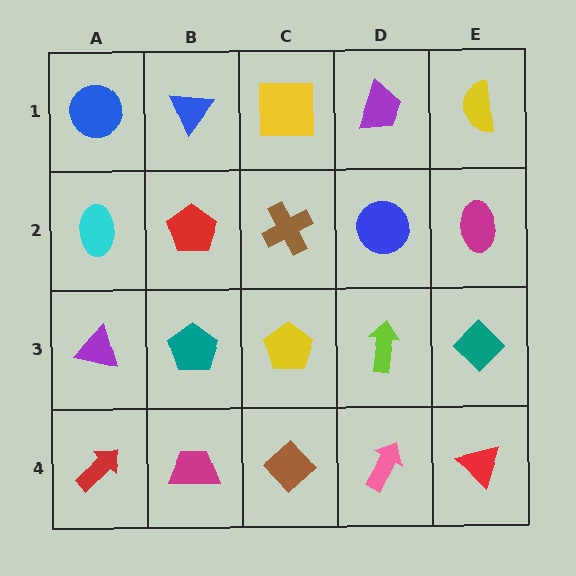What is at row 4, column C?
A brown diamond.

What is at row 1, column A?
A blue circle.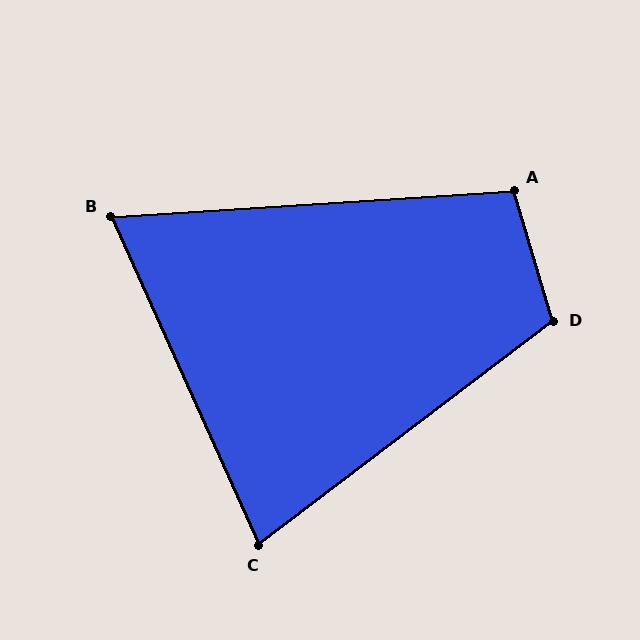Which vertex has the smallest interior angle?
B, at approximately 70 degrees.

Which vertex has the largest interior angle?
D, at approximately 110 degrees.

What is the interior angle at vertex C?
Approximately 77 degrees (acute).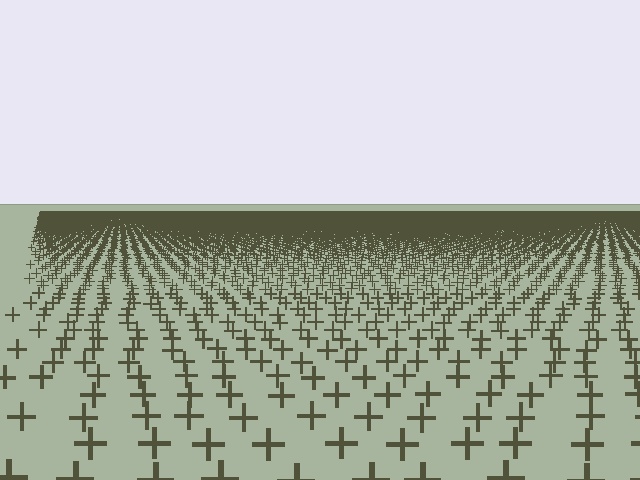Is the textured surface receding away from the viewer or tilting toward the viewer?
The surface is receding away from the viewer. Texture elements get smaller and denser toward the top.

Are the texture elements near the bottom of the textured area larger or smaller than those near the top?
Larger. Near the bottom, elements are closer to the viewer and appear at a bigger on-screen size.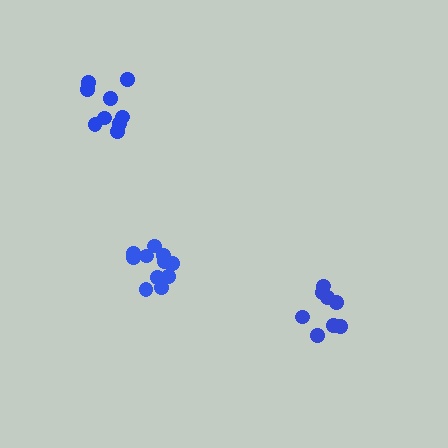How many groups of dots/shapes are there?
There are 3 groups.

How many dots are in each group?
Group 1: 8 dots, Group 2: 11 dots, Group 3: 9 dots (28 total).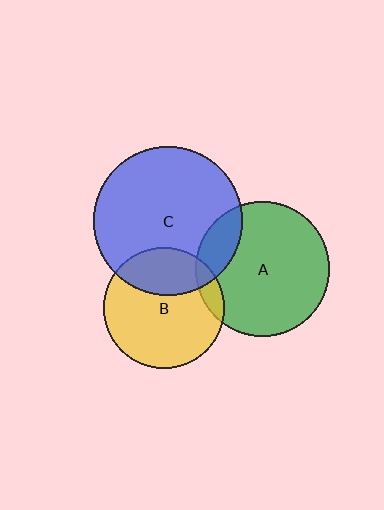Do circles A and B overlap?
Yes.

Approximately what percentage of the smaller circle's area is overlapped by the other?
Approximately 10%.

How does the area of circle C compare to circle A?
Approximately 1.2 times.